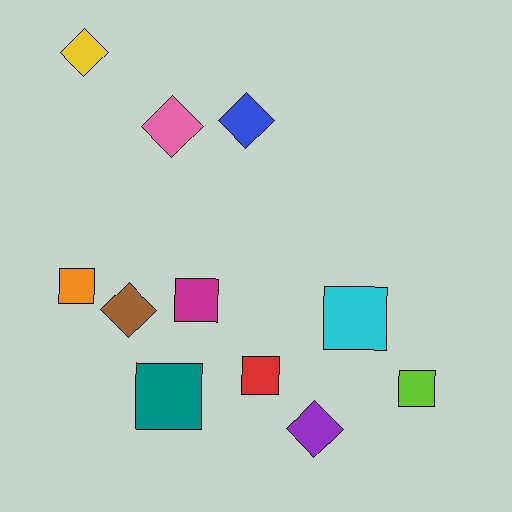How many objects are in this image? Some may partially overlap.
There are 11 objects.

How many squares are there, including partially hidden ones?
There are 6 squares.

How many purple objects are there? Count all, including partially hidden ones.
There is 1 purple object.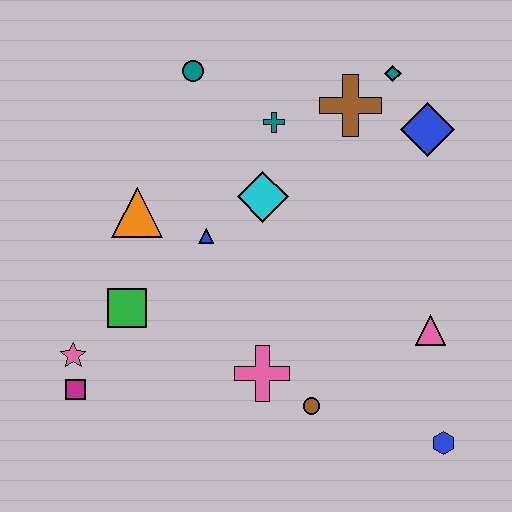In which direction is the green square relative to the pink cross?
The green square is to the left of the pink cross.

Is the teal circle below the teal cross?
No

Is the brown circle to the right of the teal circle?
Yes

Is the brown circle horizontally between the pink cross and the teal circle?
No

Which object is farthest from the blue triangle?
The blue hexagon is farthest from the blue triangle.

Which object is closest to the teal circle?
The teal cross is closest to the teal circle.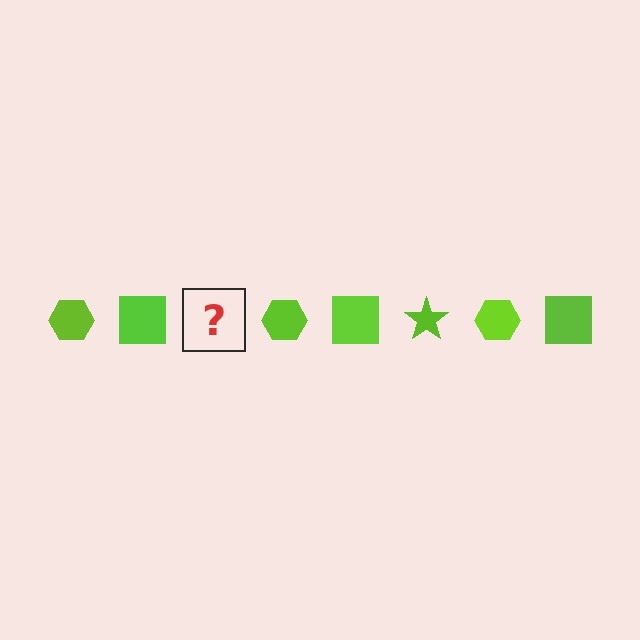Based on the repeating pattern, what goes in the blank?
The blank should be a lime star.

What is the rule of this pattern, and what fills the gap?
The rule is that the pattern cycles through hexagon, square, star shapes in lime. The gap should be filled with a lime star.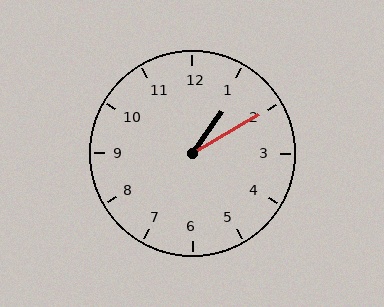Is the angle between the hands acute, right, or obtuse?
It is acute.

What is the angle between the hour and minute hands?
Approximately 25 degrees.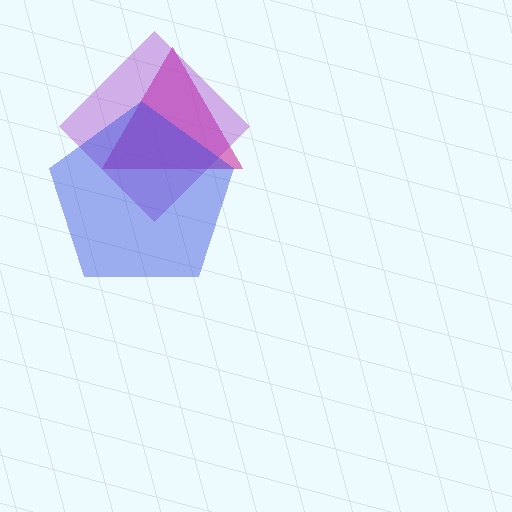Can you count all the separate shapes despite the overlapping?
Yes, there are 3 separate shapes.